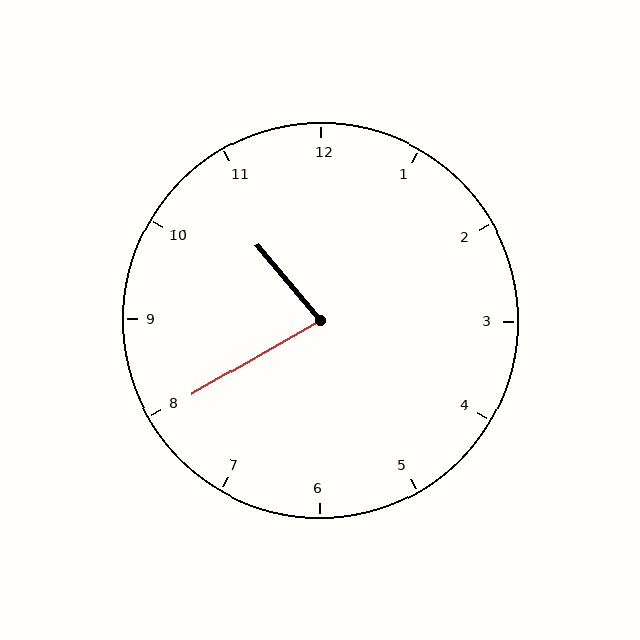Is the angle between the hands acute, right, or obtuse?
It is acute.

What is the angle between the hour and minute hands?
Approximately 80 degrees.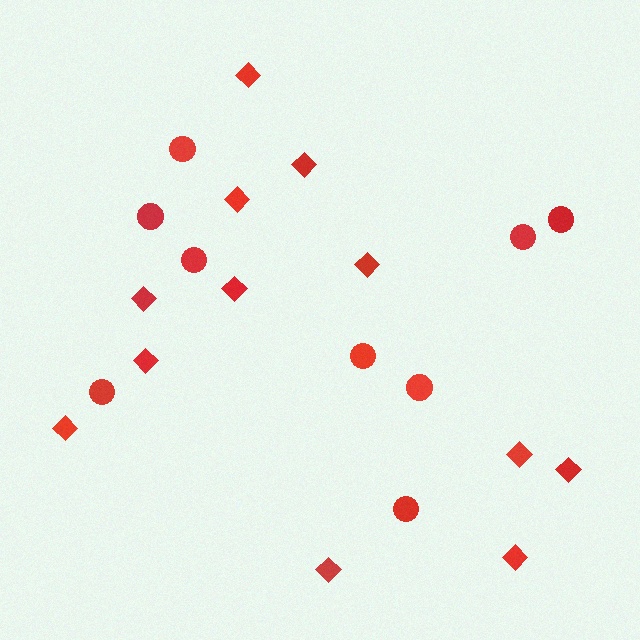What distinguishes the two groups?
There are 2 groups: one group of circles (9) and one group of diamonds (12).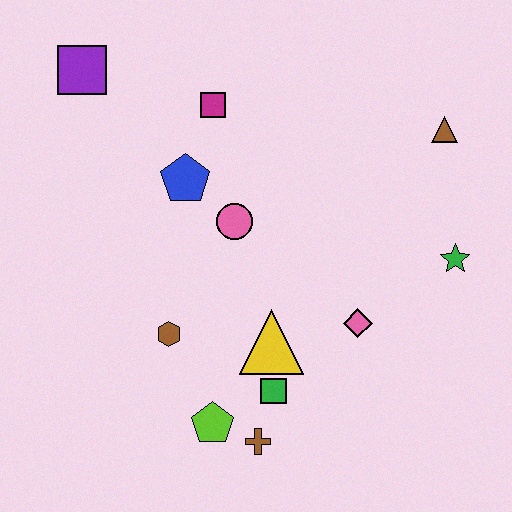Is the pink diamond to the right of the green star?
No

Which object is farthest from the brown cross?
The purple square is farthest from the brown cross.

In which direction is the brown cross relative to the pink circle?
The brown cross is below the pink circle.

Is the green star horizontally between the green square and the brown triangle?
No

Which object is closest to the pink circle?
The blue pentagon is closest to the pink circle.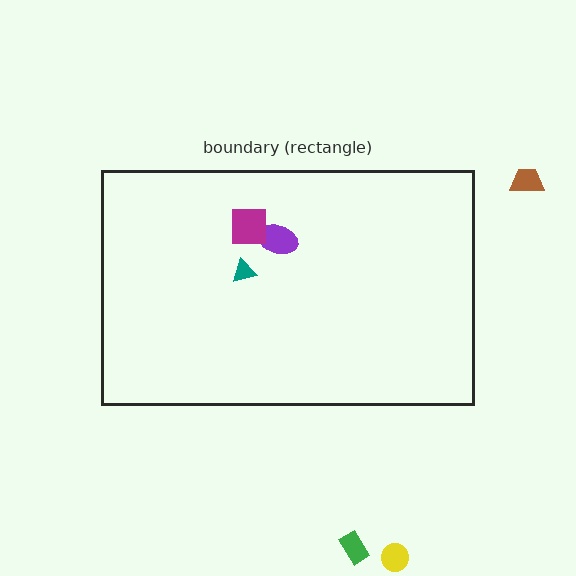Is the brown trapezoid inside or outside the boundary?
Outside.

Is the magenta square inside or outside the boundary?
Inside.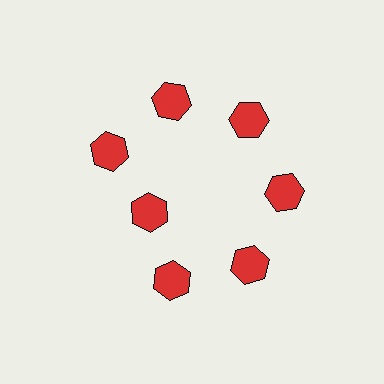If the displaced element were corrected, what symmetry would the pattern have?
It would have 7-fold rotational symmetry — the pattern would map onto itself every 51 degrees.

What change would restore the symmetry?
The symmetry would be restored by moving it outward, back onto the ring so that all 7 hexagons sit at equal angles and equal distance from the center.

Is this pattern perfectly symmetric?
No. The 7 red hexagons are arranged in a ring, but one element near the 8 o'clock position is pulled inward toward the center, breaking the 7-fold rotational symmetry.